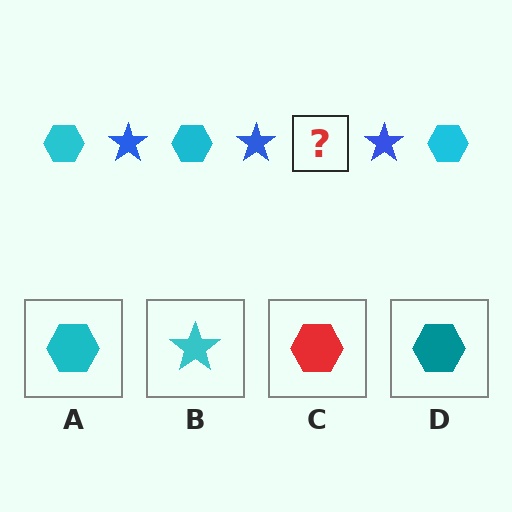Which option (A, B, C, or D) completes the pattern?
A.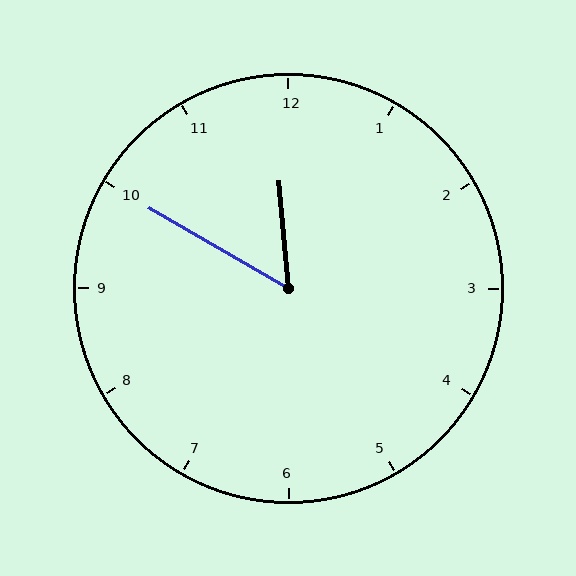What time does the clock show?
11:50.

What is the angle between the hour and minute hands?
Approximately 55 degrees.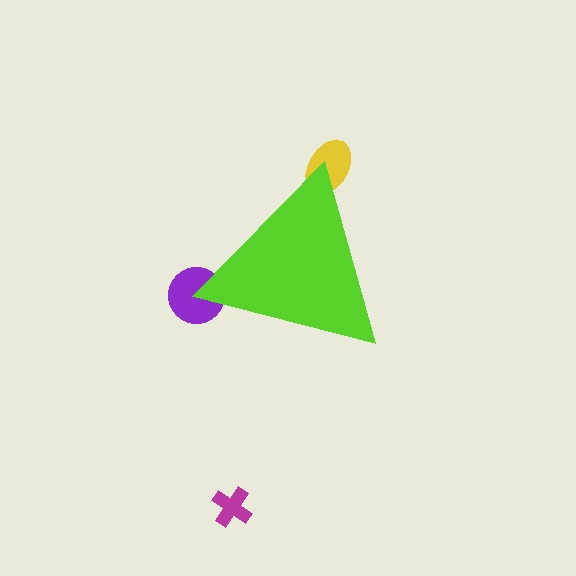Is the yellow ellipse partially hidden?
Yes, the yellow ellipse is partially hidden behind the lime triangle.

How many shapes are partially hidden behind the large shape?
2 shapes are partially hidden.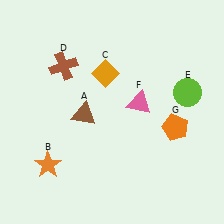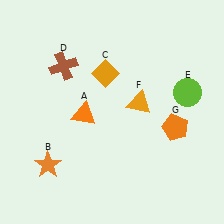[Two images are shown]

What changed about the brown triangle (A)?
In Image 1, A is brown. In Image 2, it changed to orange.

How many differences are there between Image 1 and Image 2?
There are 2 differences between the two images.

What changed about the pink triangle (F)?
In Image 1, F is pink. In Image 2, it changed to orange.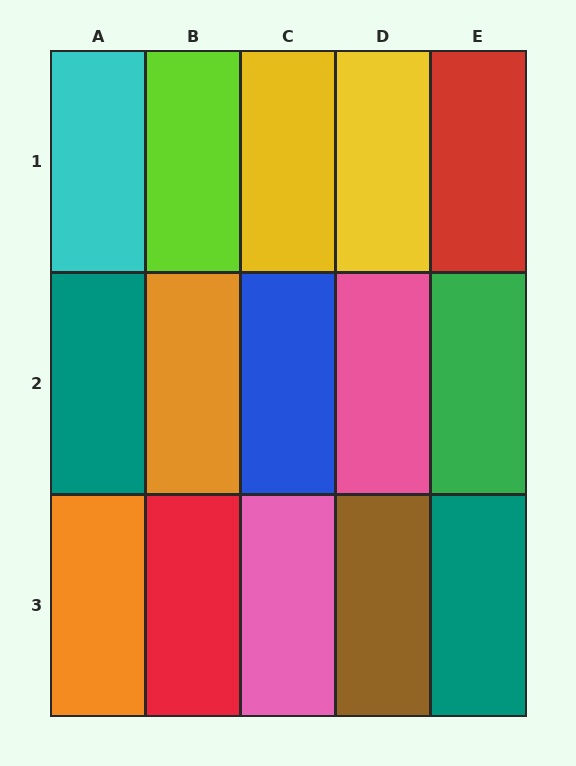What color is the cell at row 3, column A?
Orange.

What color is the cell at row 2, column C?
Blue.